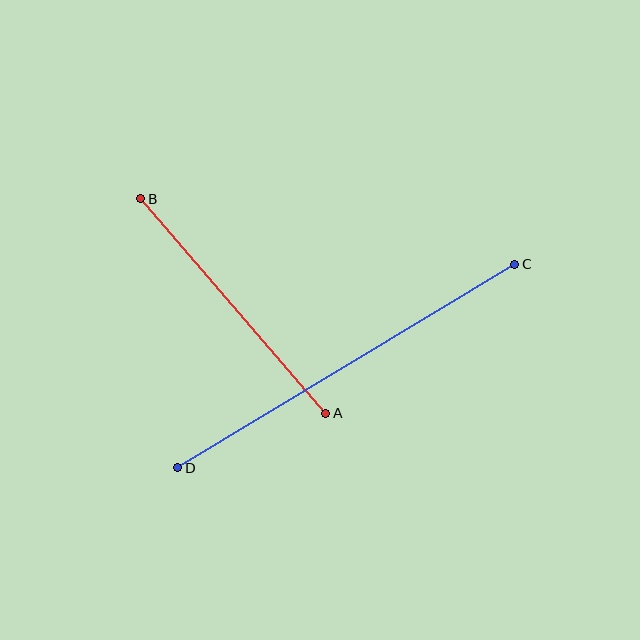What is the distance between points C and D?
The distance is approximately 394 pixels.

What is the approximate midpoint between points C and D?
The midpoint is at approximately (346, 366) pixels.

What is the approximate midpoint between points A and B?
The midpoint is at approximately (233, 306) pixels.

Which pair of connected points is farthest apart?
Points C and D are farthest apart.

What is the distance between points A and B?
The distance is approximately 283 pixels.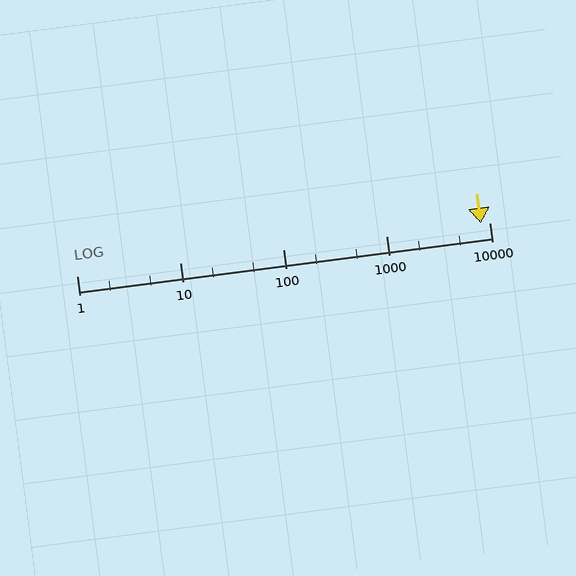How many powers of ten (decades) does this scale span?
The scale spans 4 decades, from 1 to 10000.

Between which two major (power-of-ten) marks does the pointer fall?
The pointer is between 1000 and 10000.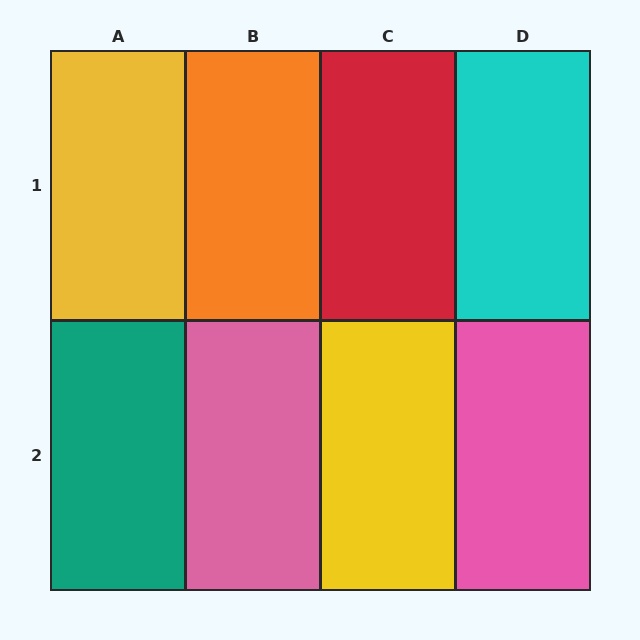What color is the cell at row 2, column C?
Yellow.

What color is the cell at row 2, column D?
Pink.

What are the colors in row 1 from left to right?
Yellow, orange, red, cyan.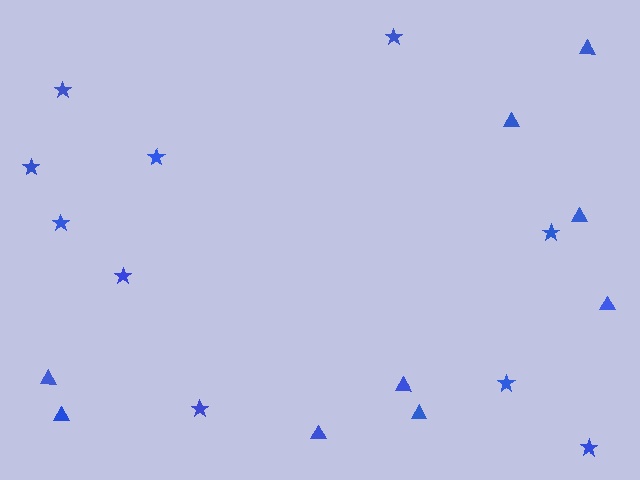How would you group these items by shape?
There are 2 groups: one group of stars (10) and one group of triangles (9).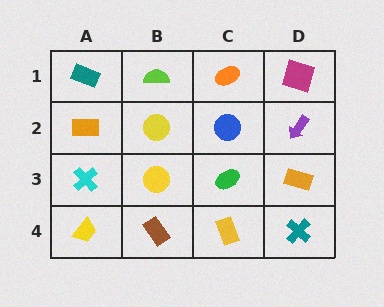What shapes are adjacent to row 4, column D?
An orange rectangle (row 3, column D), a yellow rectangle (row 4, column C).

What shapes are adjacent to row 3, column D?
A purple arrow (row 2, column D), a teal cross (row 4, column D), a green ellipse (row 3, column C).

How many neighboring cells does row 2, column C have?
4.